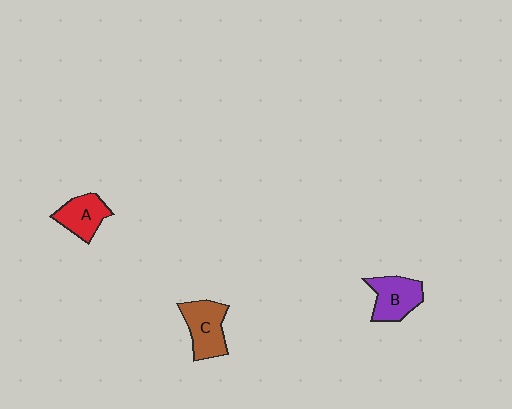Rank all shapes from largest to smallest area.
From largest to smallest: C (brown), B (purple), A (red).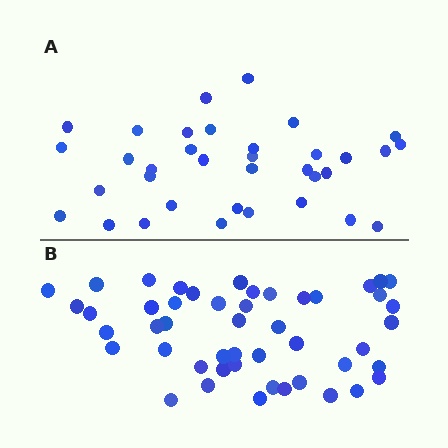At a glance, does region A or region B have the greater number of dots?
Region B (the bottom region) has more dots.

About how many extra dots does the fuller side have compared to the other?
Region B has approximately 15 more dots than region A.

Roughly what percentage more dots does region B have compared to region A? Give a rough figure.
About 35% more.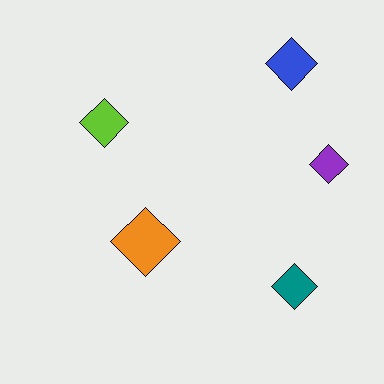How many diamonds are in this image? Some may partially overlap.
There are 5 diamonds.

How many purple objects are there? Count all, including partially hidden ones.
There is 1 purple object.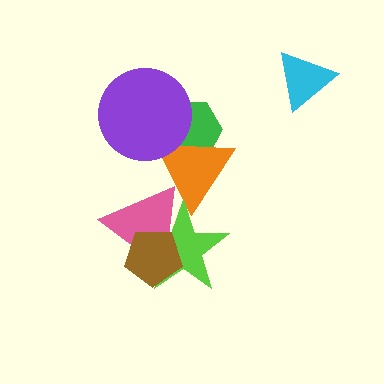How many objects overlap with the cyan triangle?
0 objects overlap with the cyan triangle.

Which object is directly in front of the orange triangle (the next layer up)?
The pink triangle is directly in front of the orange triangle.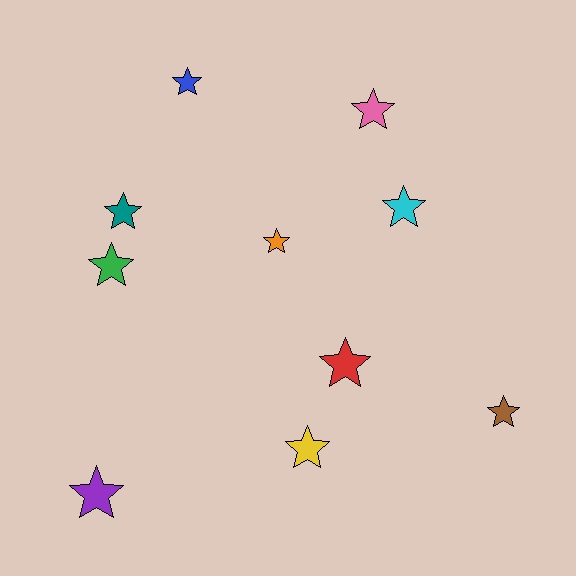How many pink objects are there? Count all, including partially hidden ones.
There is 1 pink object.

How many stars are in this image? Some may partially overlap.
There are 10 stars.